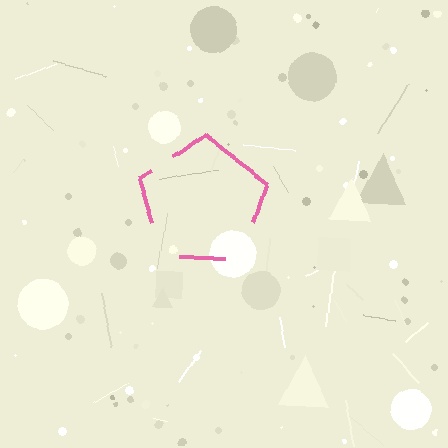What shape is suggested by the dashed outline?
The dashed outline suggests a pentagon.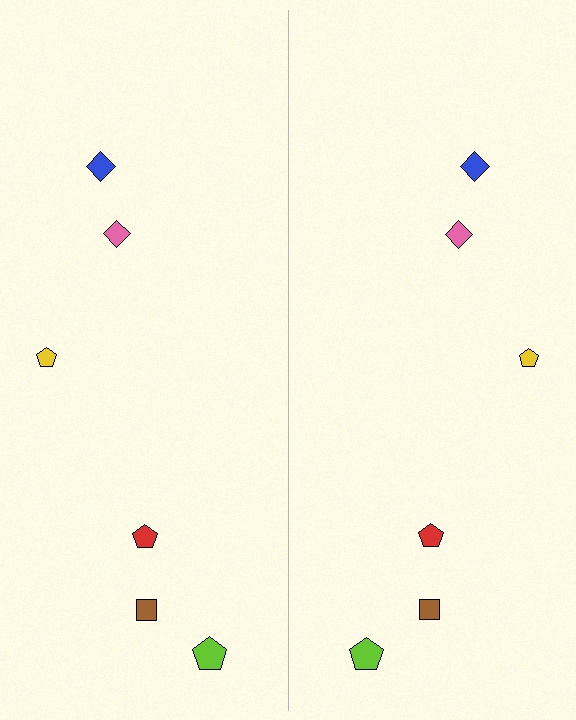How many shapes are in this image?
There are 12 shapes in this image.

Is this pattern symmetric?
Yes, this pattern has bilateral (reflection) symmetry.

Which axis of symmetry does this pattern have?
The pattern has a vertical axis of symmetry running through the center of the image.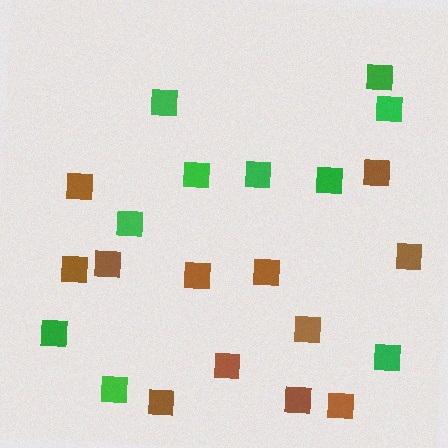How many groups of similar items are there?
There are 2 groups: one group of green squares (10) and one group of brown squares (12).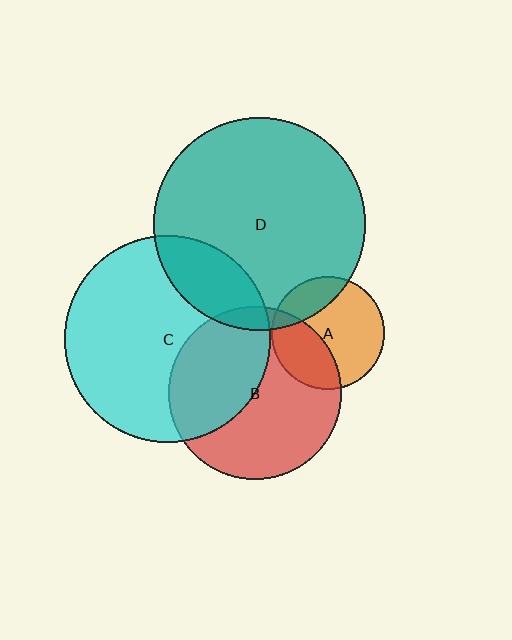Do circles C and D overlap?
Yes.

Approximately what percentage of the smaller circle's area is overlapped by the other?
Approximately 20%.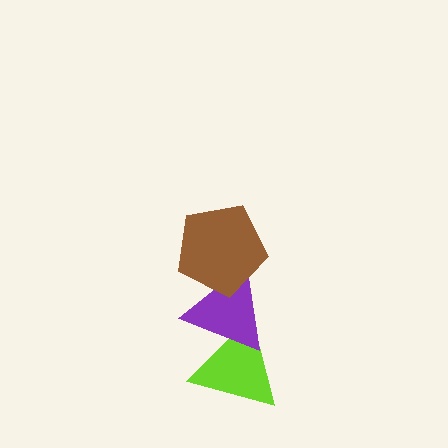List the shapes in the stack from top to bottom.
From top to bottom: the brown pentagon, the purple triangle, the lime triangle.